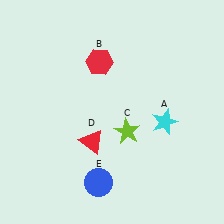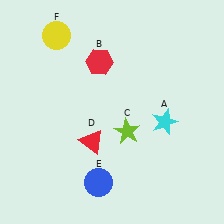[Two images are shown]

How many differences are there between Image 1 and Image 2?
There is 1 difference between the two images.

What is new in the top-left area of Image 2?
A yellow circle (F) was added in the top-left area of Image 2.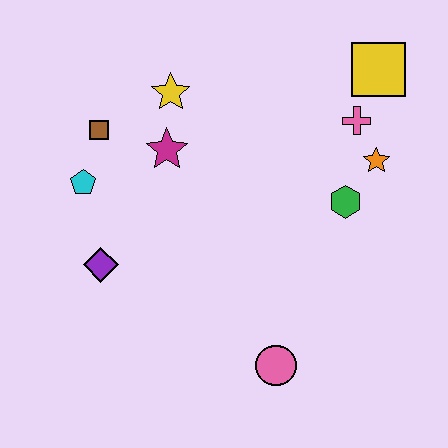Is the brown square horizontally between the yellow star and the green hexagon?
No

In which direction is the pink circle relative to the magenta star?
The pink circle is below the magenta star.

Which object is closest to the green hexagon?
The orange star is closest to the green hexagon.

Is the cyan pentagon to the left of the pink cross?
Yes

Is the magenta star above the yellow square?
No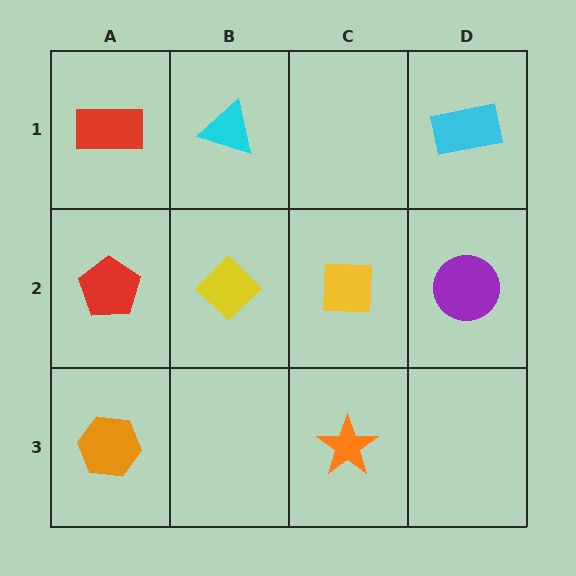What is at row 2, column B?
A yellow diamond.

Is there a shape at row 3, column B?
No, that cell is empty.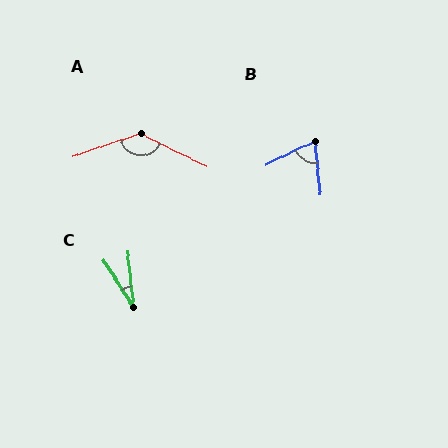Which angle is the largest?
A, at approximately 134 degrees.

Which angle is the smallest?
C, at approximately 27 degrees.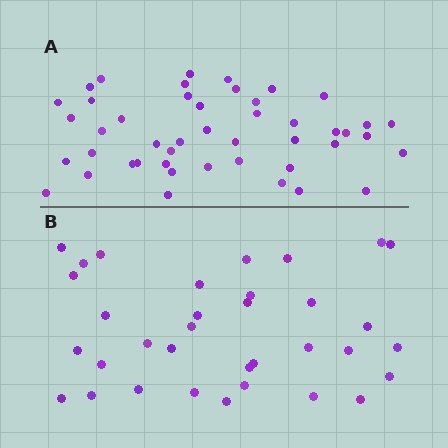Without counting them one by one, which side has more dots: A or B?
Region A (the top region) has more dots.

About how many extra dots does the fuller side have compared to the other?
Region A has roughly 12 or so more dots than region B.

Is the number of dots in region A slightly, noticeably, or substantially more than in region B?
Region A has noticeably more, but not dramatically so. The ratio is roughly 1.4 to 1.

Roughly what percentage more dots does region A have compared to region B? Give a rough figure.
About 35% more.